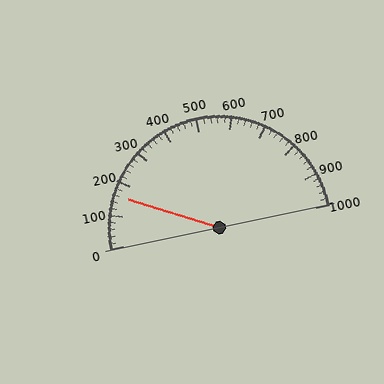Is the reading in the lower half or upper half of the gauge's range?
The reading is in the lower half of the range (0 to 1000).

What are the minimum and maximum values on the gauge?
The gauge ranges from 0 to 1000.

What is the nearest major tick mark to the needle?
The nearest major tick mark is 200.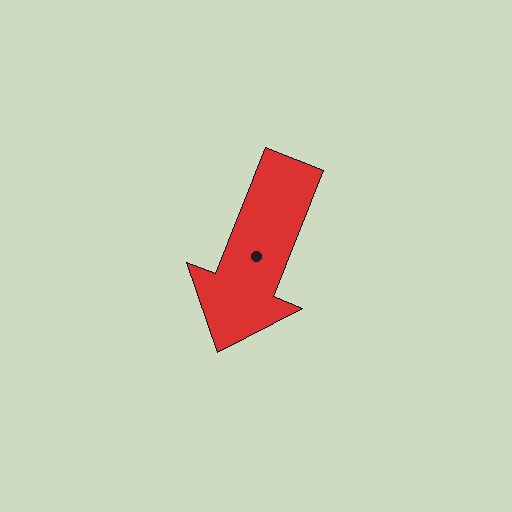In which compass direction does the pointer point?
South.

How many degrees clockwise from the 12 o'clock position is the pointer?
Approximately 202 degrees.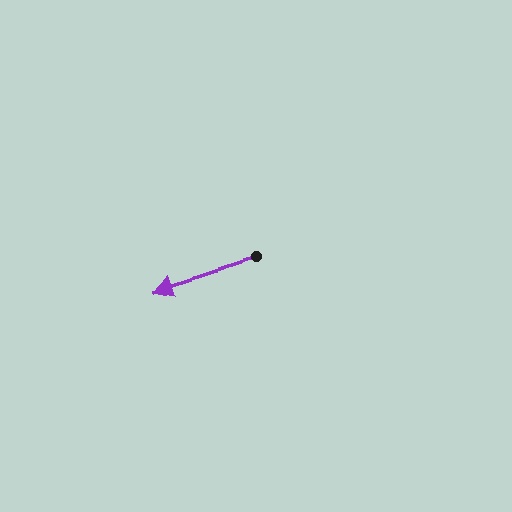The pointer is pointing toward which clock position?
Roughly 8 o'clock.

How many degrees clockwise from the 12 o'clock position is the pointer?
Approximately 252 degrees.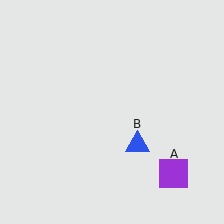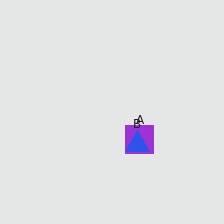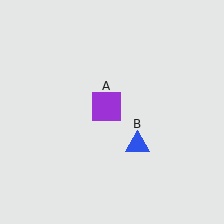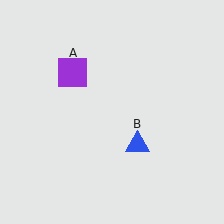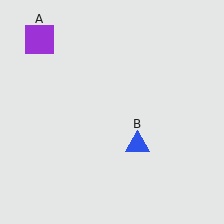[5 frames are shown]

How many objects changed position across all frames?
1 object changed position: purple square (object A).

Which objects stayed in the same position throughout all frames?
Blue triangle (object B) remained stationary.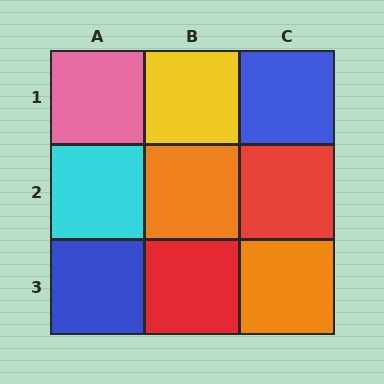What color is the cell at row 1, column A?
Pink.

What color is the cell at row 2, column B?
Orange.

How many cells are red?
2 cells are red.